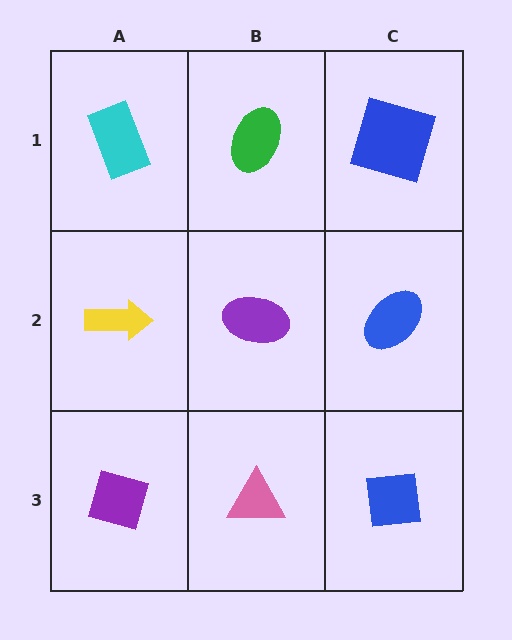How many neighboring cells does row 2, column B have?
4.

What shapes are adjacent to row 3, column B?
A purple ellipse (row 2, column B), a purple diamond (row 3, column A), a blue square (row 3, column C).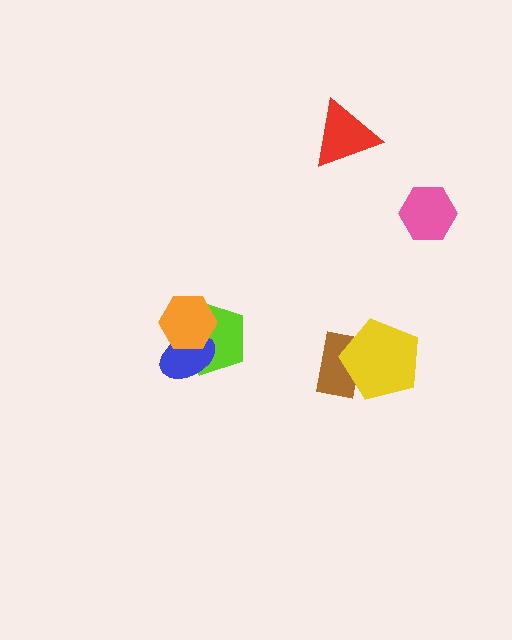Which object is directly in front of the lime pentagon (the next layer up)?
The blue ellipse is directly in front of the lime pentagon.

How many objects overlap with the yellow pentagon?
1 object overlaps with the yellow pentagon.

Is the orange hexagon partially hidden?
No, no other shape covers it.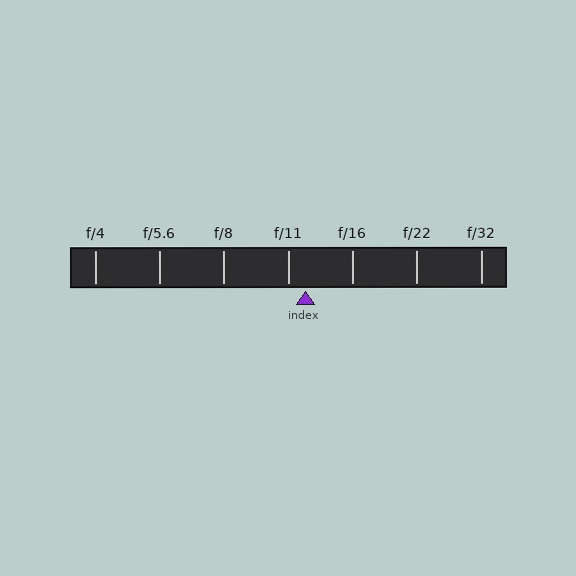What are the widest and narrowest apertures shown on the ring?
The widest aperture shown is f/4 and the narrowest is f/32.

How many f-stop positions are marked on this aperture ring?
There are 7 f-stop positions marked.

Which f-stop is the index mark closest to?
The index mark is closest to f/11.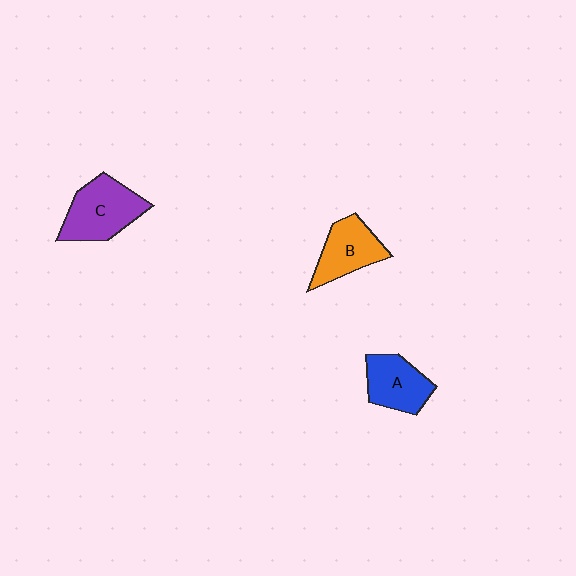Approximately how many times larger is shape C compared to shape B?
Approximately 1.3 times.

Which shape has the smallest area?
Shape A (blue).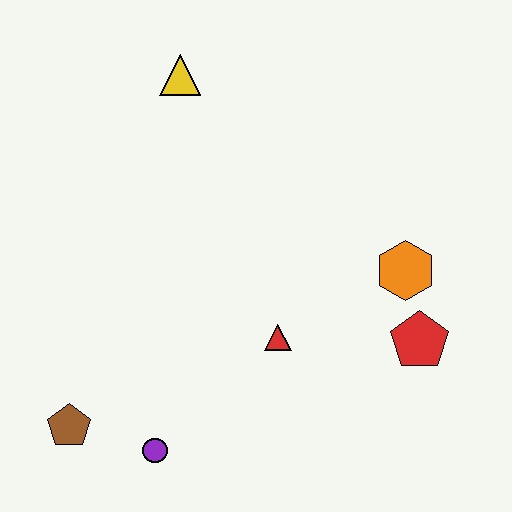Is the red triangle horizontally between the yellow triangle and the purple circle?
No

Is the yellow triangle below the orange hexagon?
No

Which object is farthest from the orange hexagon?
The brown pentagon is farthest from the orange hexagon.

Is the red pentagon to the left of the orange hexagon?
No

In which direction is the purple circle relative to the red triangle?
The purple circle is to the left of the red triangle.